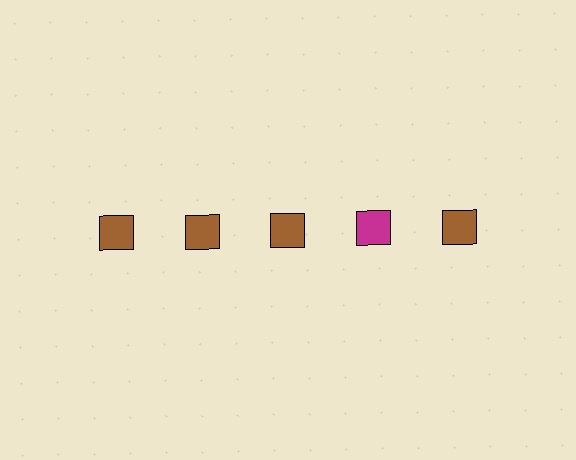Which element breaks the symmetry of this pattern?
The magenta square in the top row, second from right column breaks the symmetry. All other shapes are brown squares.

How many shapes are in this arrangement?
There are 5 shapes arranged in a grid pattern.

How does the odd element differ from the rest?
It has a different color: magenta instead of brown.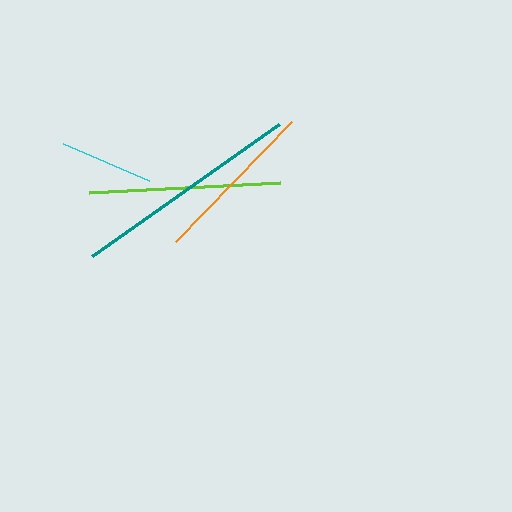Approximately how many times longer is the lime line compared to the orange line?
The lime line is approximately 1.1 times the length of the orange line.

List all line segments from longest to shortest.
From longest to shortest: teal, lime, orange, cyan.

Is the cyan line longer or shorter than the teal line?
The teal line is longer than the cyan line.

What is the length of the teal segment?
The teal segment is approximately 230 pixels long.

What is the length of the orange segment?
The orange segment is approximately 167 pixels long.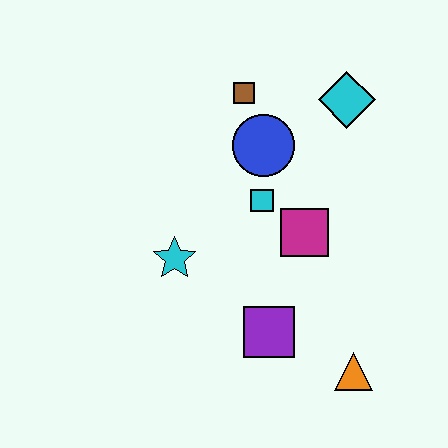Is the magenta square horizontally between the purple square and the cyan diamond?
Yes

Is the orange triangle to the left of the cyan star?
No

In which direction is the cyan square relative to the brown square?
The cyan square is below the brown square.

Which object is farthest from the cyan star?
The cyan diamond is farthest from the cyan star.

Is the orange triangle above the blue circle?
No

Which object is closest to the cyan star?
The cyan square is closest to the cyan star.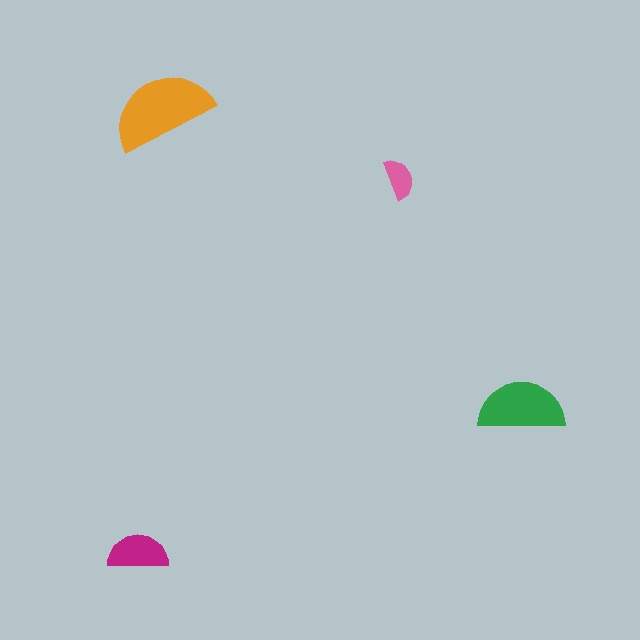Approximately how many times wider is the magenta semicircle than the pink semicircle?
About 1.5 times wider.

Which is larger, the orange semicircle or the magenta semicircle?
The orange one.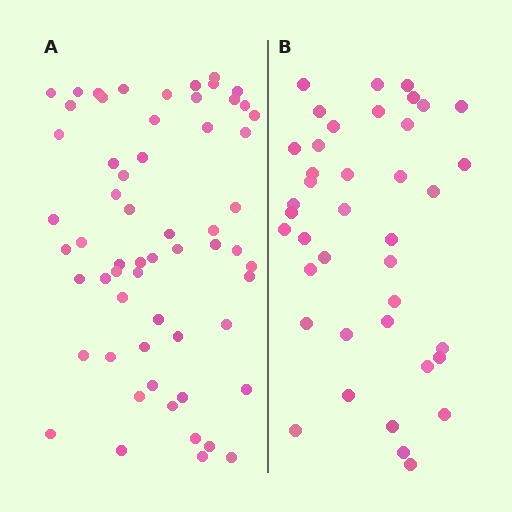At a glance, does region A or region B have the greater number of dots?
Region A (the left region) has more dots.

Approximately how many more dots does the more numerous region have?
Region A has approximately 20 more dots than region B.